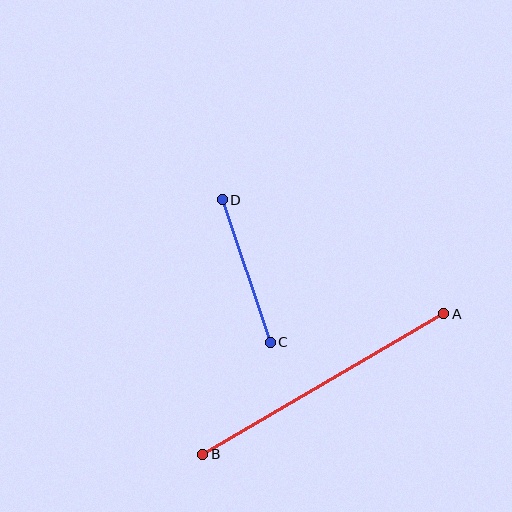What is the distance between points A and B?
The distance is approximately 279 pixels.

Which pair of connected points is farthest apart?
Points A and B are farthest apart.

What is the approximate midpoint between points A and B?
The midpoint is at approximately (323, 384) pixels.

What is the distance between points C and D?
The distance is approximately 150 pixels.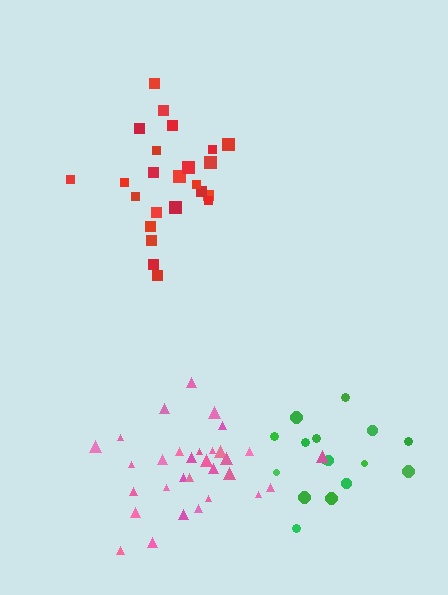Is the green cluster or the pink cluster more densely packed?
Pink.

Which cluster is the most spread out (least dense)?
Red.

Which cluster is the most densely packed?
Pink.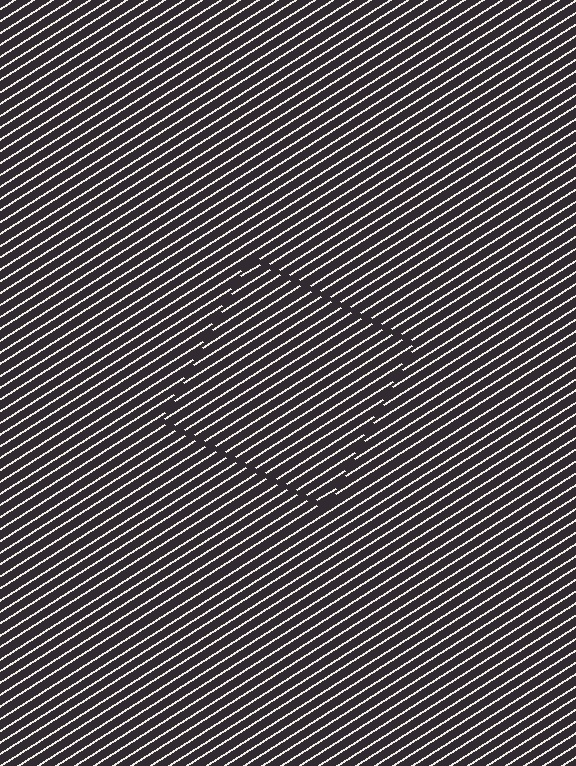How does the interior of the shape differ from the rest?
The interior of the shape contains the same grating, shifted by half a period — the contour is defined by the phase discontinuity where line-ends from the inner and outer gratings abut.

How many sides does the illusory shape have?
4 sides — the line-ends trace a square.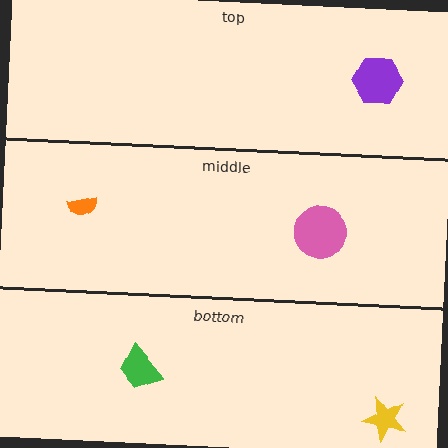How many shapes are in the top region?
1.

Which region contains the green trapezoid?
The bottom region.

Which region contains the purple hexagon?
The top region.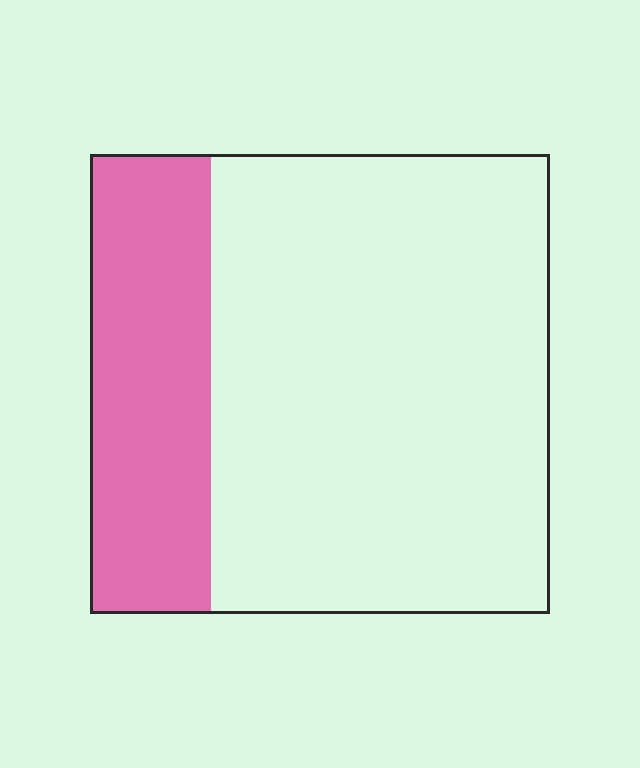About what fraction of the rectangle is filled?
About one quarter (1/4).